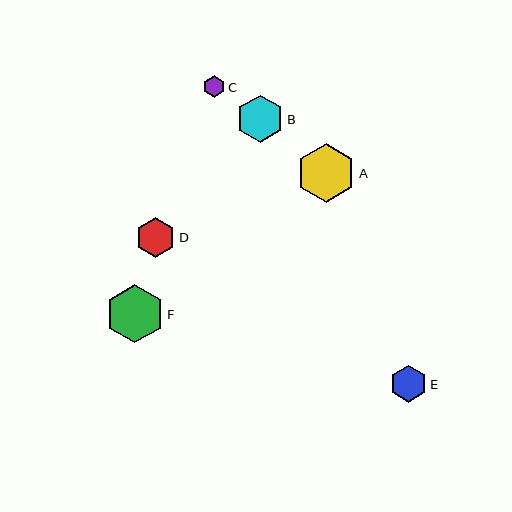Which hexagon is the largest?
Hexagon A is the largest with a size of approximately 59 pixels.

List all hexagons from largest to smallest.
From largest to smallest: A, F, B, D, E, C.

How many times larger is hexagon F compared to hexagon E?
Hexagon F is approximately 1.6 times the size of hexagon E.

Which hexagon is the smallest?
Hexagon C is the smallest with a size of approximately 22 pixels.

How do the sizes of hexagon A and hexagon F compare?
Hexagon A and hexagon F are approximately the same size.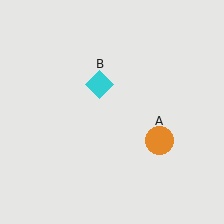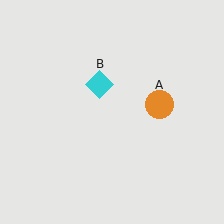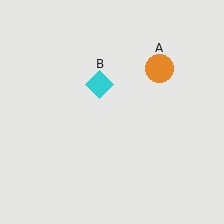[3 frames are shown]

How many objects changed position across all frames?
1 object changed position: orange circle (object A).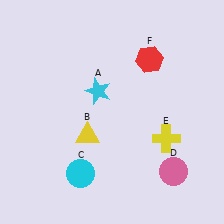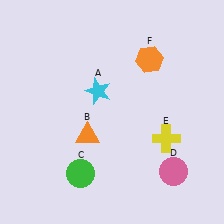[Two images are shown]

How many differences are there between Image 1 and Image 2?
There are 3 differences between the two images.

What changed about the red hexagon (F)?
In Image 1, F is red. In Image 2, it changed to orange.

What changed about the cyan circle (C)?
In Image 1, C is cyan. In Image 2, it changed to green.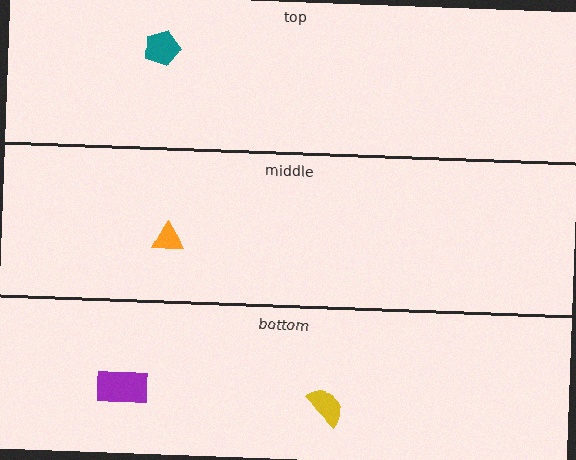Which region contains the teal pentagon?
The top region.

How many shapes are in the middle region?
1.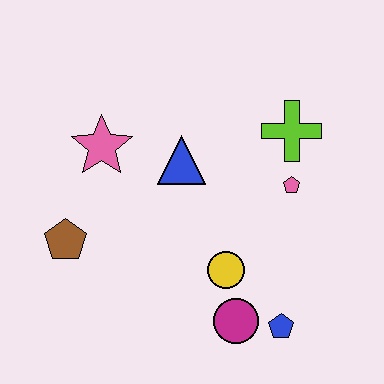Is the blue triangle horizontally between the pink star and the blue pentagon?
Yes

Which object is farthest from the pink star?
The blue pentagon is farthest from the pink star.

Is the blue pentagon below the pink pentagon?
Yes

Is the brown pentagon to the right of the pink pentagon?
No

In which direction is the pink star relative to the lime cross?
The pink star is to the left of the lime cross.